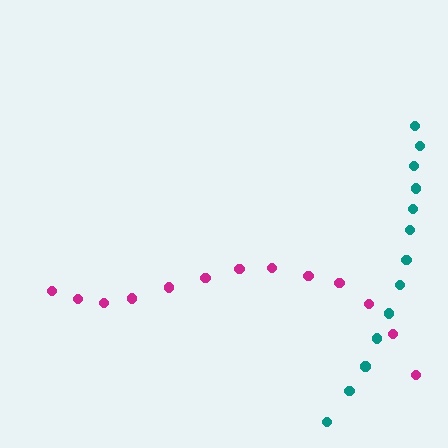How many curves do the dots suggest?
There are 2 distinct paths.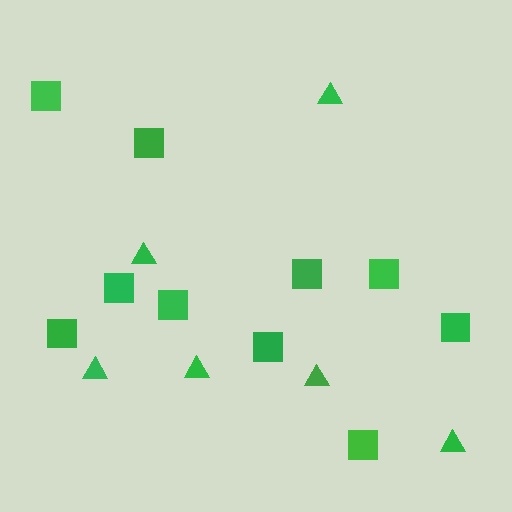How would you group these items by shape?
There are 2 groups: one group of squares (10) and one group of triangles (6).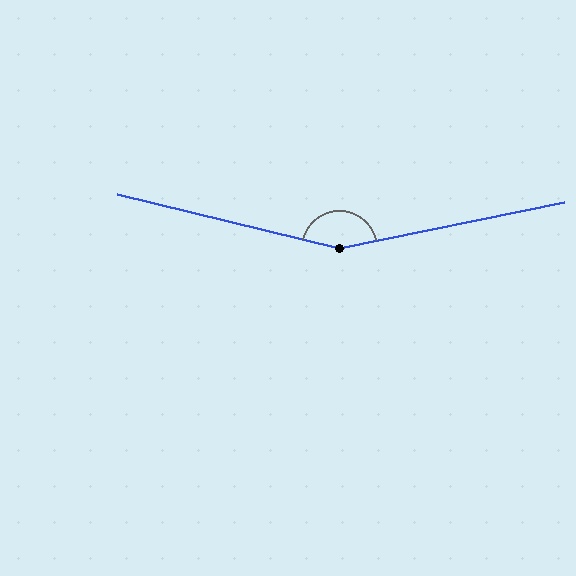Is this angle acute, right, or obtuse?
It is obtuse.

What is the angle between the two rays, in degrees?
Approximately 155 degrees.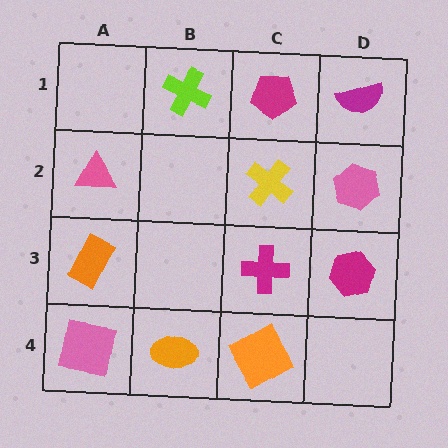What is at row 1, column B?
A lime cross.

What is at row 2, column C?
A yellow cross.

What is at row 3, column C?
A magenta cross.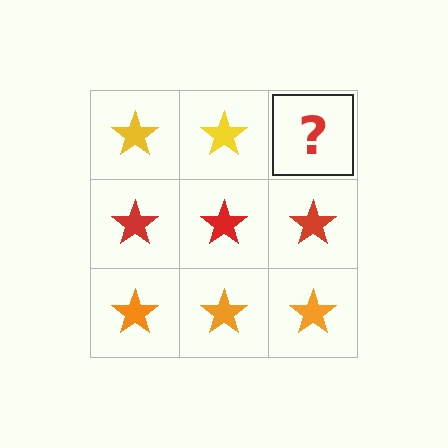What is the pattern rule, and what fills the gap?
The rule is that each row has a consistent color. The gap should be filled with a yellow star.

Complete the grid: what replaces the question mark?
The question mark should be replaced with a yellow star.